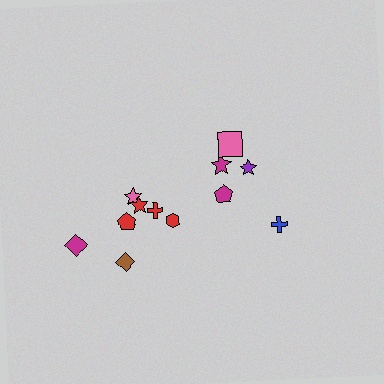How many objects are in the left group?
There are 7 objects.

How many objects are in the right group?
There are 5 objects.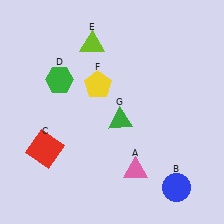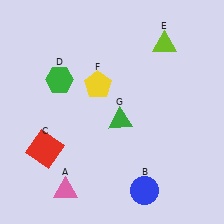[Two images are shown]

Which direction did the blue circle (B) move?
The blue circle (B) moved left.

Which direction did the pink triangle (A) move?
The pink triangle (A) moved left.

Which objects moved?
The objects that moved are: the pink triangle (A), the blue circle (B), the lime triangle (E).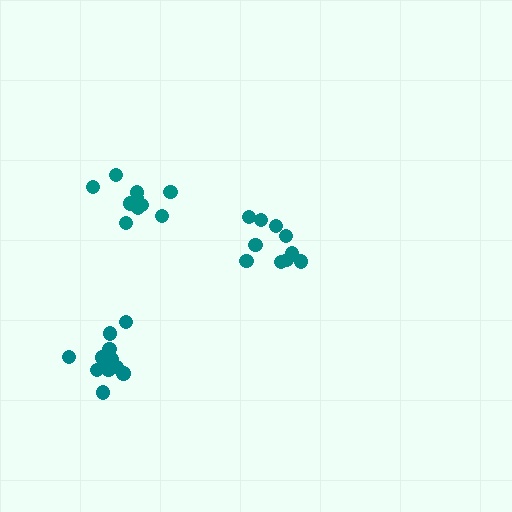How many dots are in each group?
Group 1: 11 dots, Group 2: 10 dots, Group 3: 10 dots (31 total).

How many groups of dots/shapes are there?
There are 3 groups.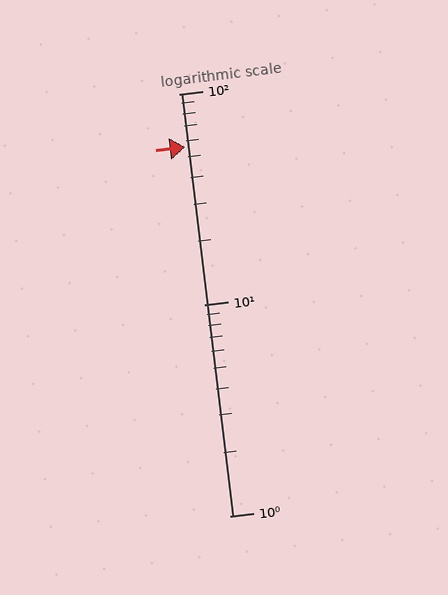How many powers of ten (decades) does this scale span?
The scale spans 2 decades, from 1 to 100.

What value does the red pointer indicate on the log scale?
The pointer indicates approximately 56.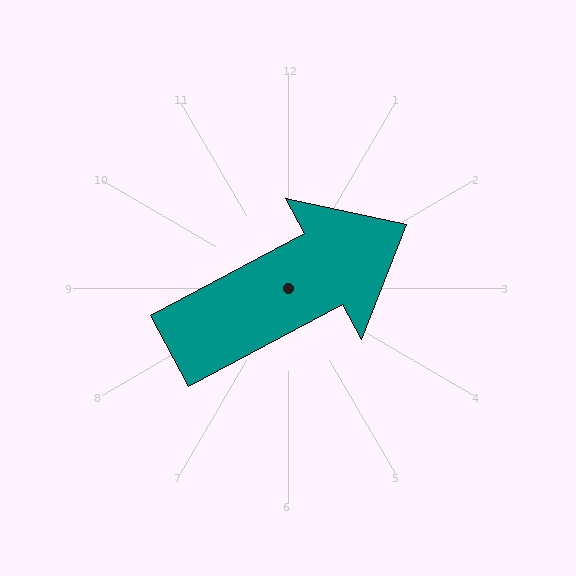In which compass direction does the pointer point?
Northeast.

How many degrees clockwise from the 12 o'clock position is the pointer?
Approximately 62 degrees.